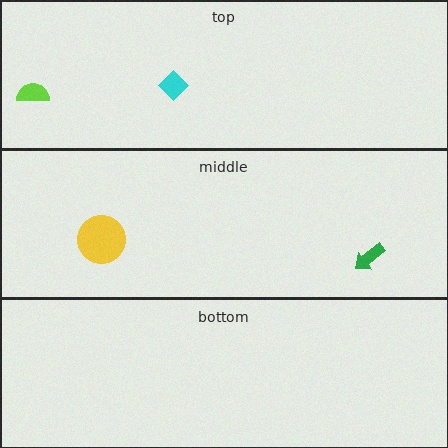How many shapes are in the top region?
2.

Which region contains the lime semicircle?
The top region.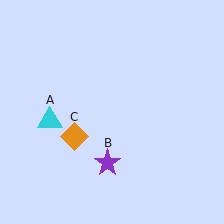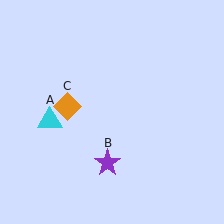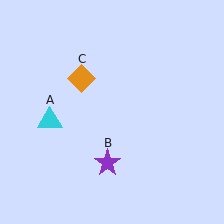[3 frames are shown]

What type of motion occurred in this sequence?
The orange diamond (object C) rotated clockwise around the center of the scene.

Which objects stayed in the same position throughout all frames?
Cyan triangle (object A) and purple star (object B) remained stationary.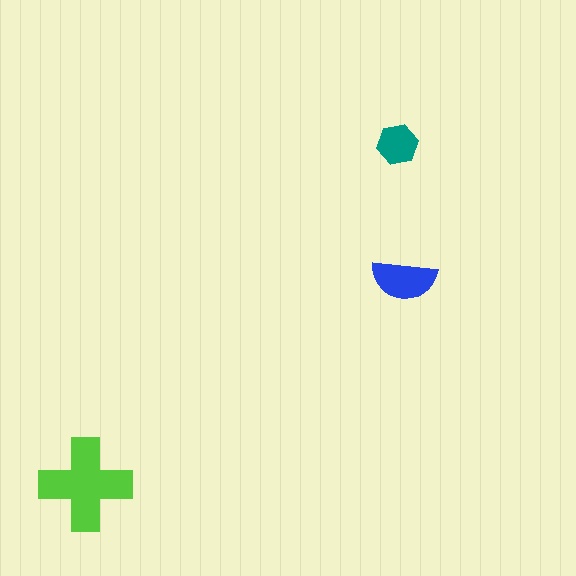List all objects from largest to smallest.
The lime cross, the blue semicircle, the teal hexagon.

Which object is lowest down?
The lime cross is bottommost.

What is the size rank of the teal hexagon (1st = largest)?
3rd.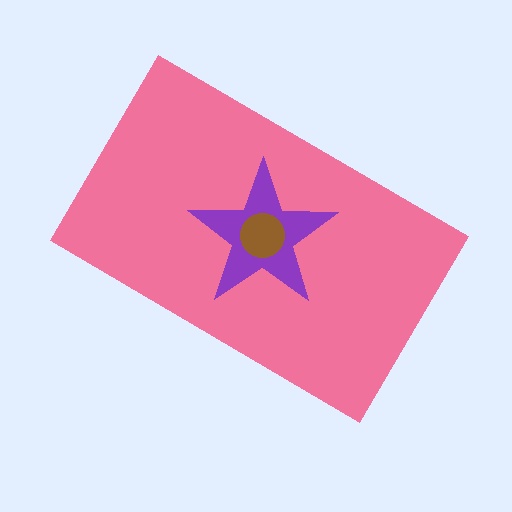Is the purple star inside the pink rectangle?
Yes.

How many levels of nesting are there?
3.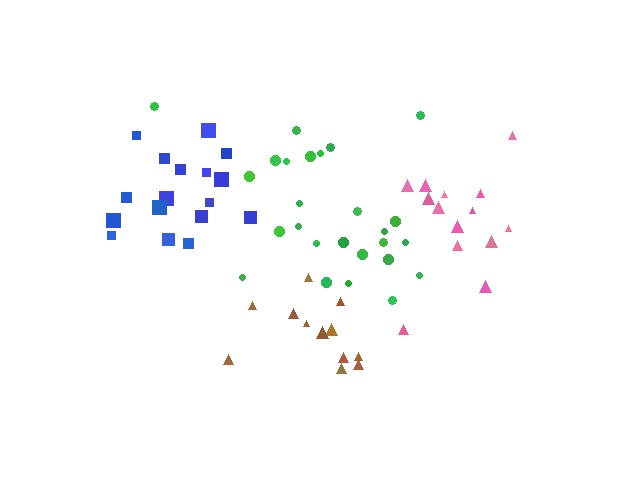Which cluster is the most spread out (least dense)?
Green.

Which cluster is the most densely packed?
Blue.